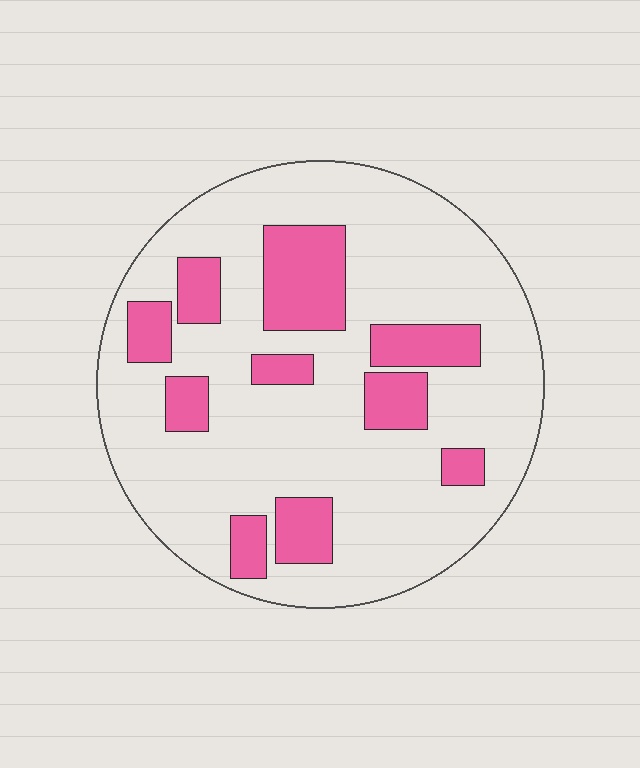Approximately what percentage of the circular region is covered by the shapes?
Approximately 20%.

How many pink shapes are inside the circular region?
10.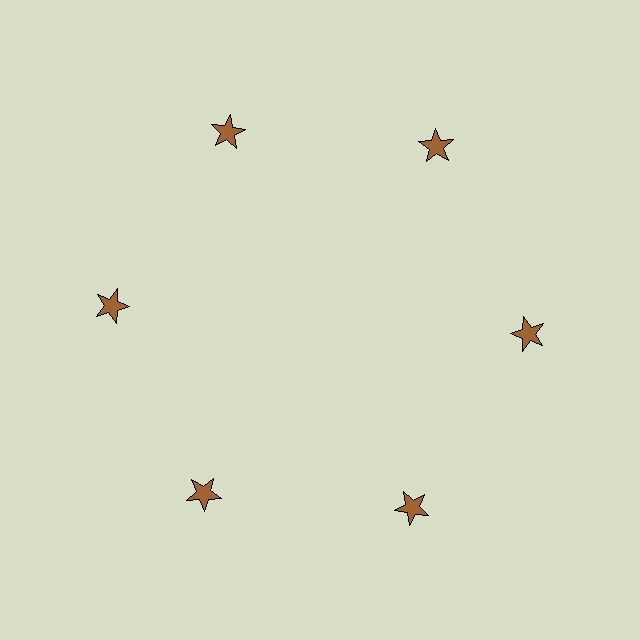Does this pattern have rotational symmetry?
Yes, this pattern has 6-fold rotational symmetry. It looks the same after rotating 60 degrees around the center.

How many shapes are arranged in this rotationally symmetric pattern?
There are 6 shapes, arranged in 6 groups of 1.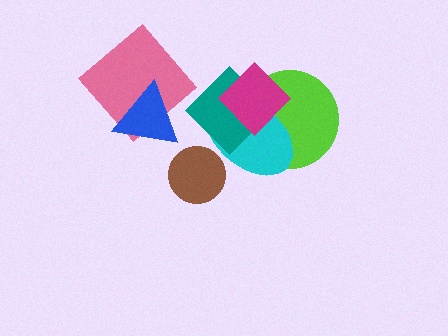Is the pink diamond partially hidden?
Yes, it is partially covered by another shape.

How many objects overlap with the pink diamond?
1 object overlaps with the pink diamond.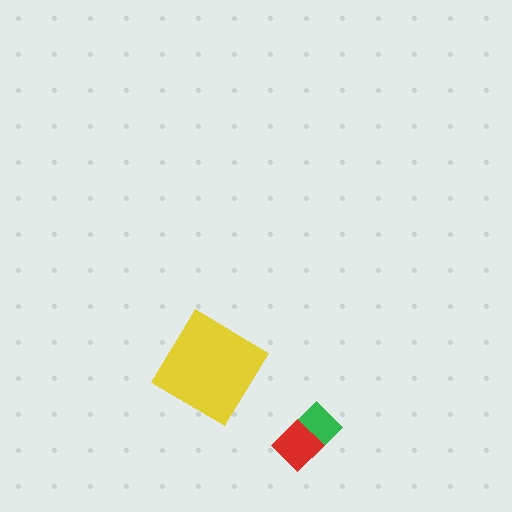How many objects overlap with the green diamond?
1 object overlaps with the green diamond.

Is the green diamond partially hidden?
Yes, it is partially covered by another shape.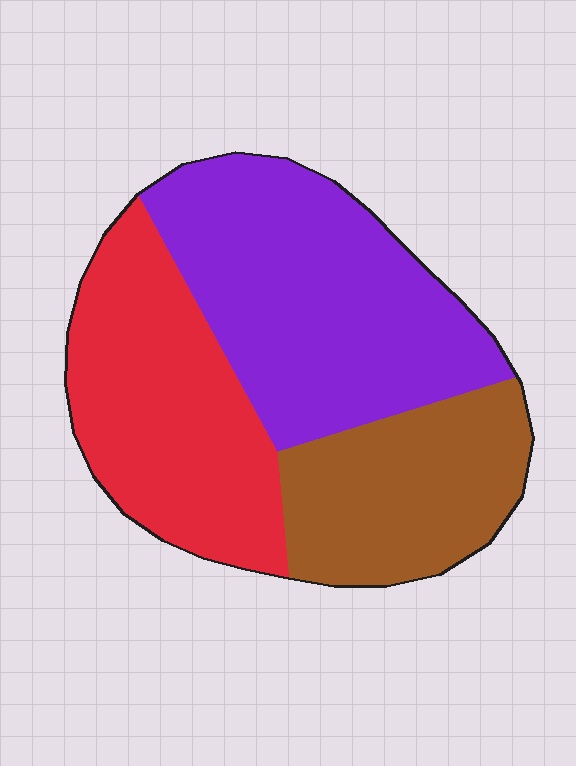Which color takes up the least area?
Brown, at roughly 25%.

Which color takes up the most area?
Purple, at roughly 40%.